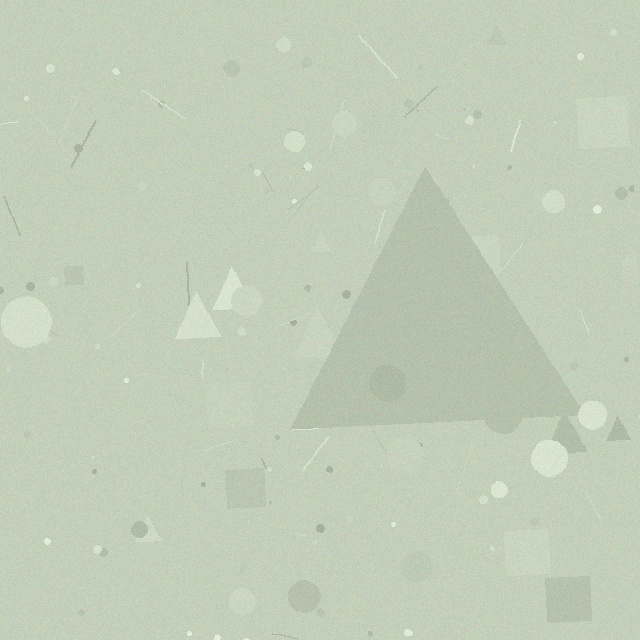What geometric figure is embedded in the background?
A triangle is embedded in the background.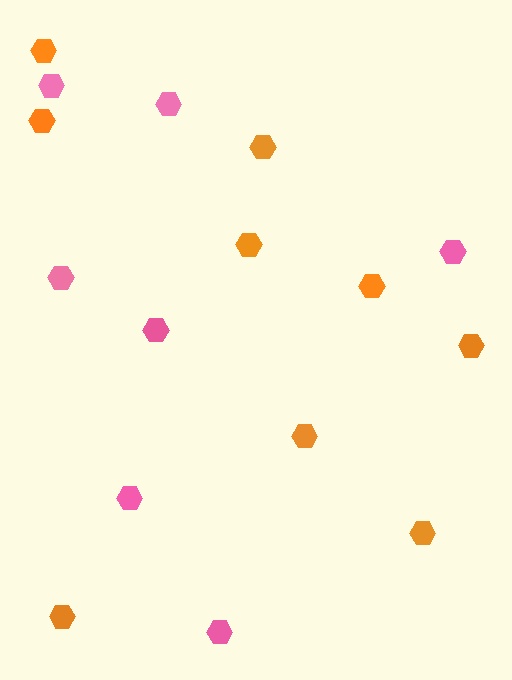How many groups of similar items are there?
There are 2 groups: one group of pink hexagons (7) and one group of orange hexagons (9).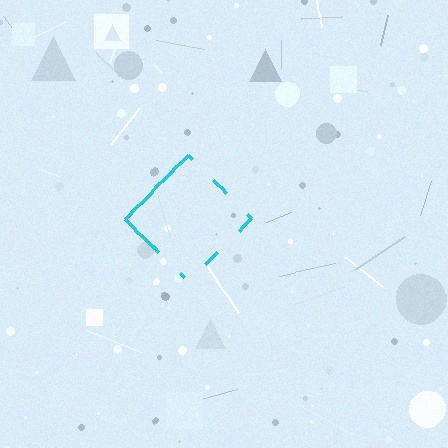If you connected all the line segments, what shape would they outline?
They would outline a diamond.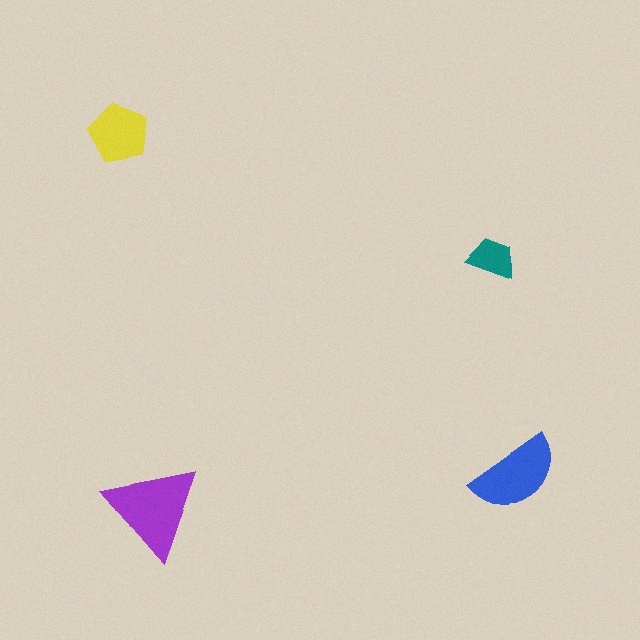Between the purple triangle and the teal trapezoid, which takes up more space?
The purple triangle.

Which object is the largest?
The purple triangle.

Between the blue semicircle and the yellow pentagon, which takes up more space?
The blue semicircle.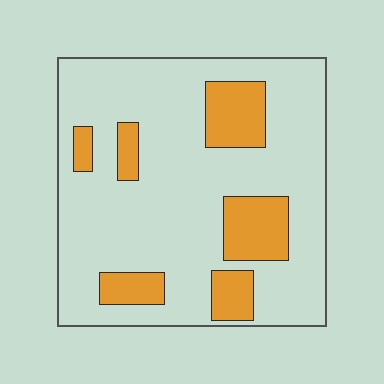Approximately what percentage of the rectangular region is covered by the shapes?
Approximately 20%.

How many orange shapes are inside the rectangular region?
6.